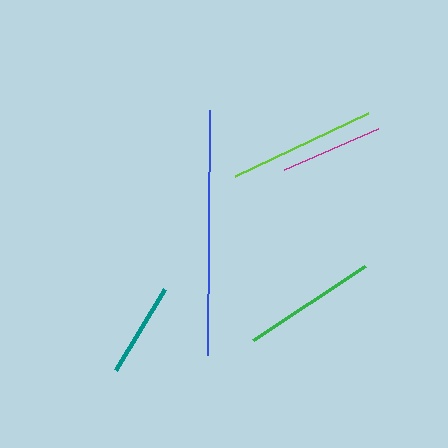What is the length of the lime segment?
The lime segment is approximately 148 pixels long.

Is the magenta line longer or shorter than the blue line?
The blue line is longer than the magenta line.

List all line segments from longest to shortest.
From longest to shortest: blue, lime, green, magenta, teal.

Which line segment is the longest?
The blue line is the longest at approximately 246 pixels.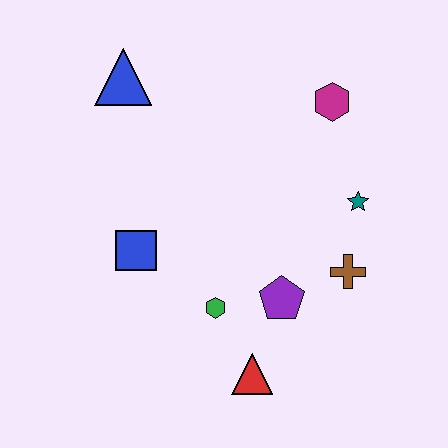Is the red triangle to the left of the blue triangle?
No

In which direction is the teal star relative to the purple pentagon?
The teal star is above the purple pentagon.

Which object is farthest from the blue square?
The magenta hexagon is farthest from the blue square.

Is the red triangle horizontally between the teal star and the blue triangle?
Yes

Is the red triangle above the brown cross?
No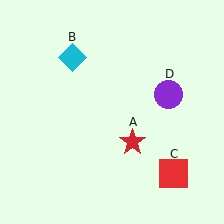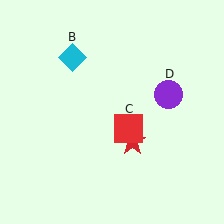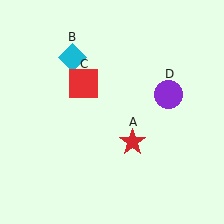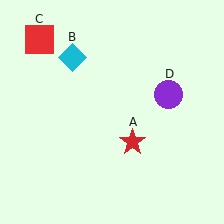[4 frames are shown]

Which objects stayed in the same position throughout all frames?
Red star (object A) and cyan diamond (object B) and purple circle (object D) remained stationary.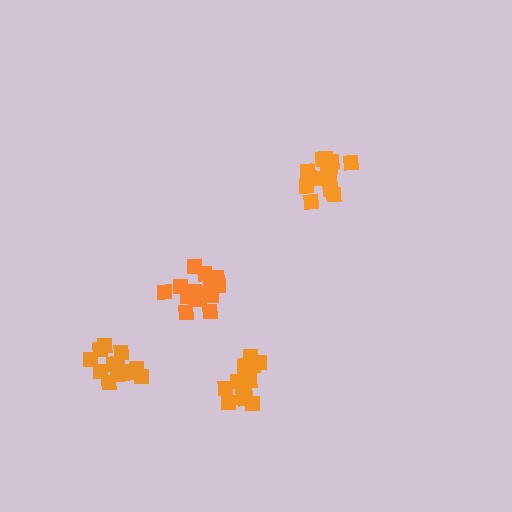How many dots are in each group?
Group 1: 16 dots, Group 2: 13 dots, Group 3: 15 dots, Group 4: 13 dots (57 total).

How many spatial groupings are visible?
There are 4 spatial groupings.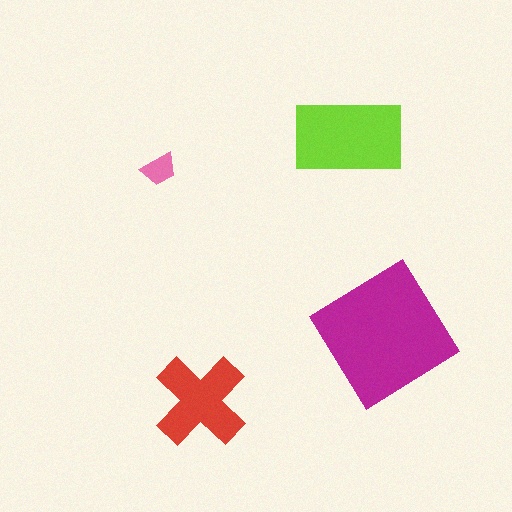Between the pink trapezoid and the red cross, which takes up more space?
The red cross.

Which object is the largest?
The magenta diamond.